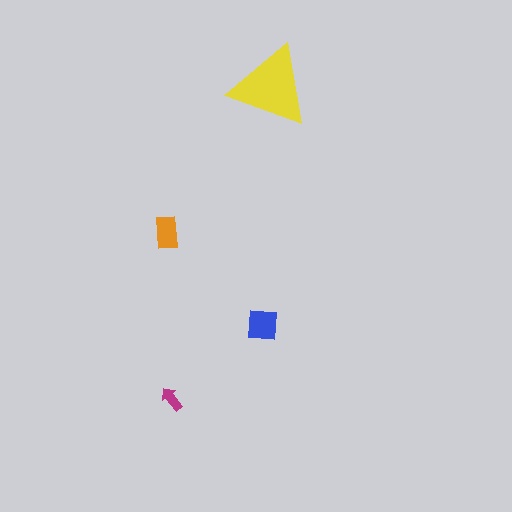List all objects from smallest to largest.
The magenta arrow, the orange rectangle, the blue square, the yellow triangle.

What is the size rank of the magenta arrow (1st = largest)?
4th.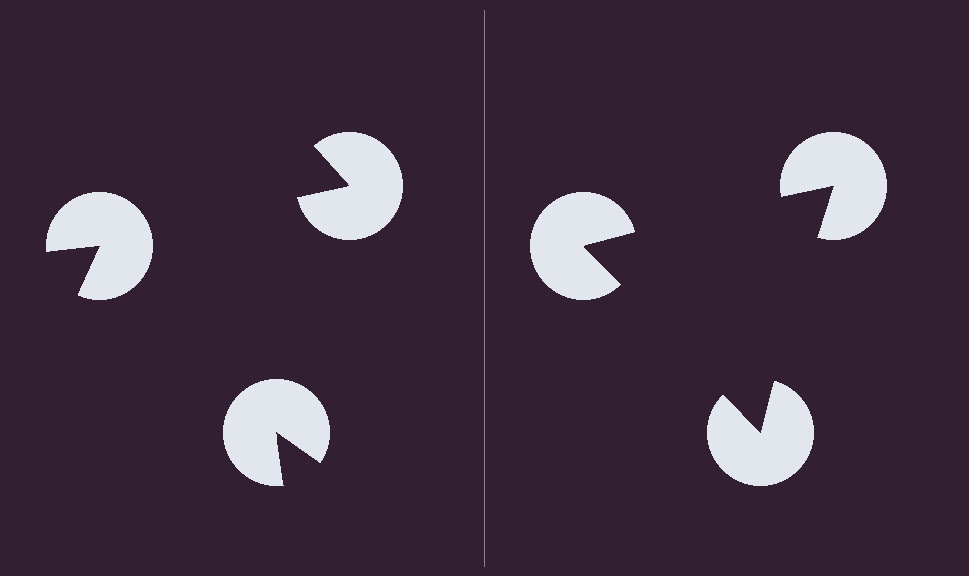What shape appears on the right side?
An illusory triangle.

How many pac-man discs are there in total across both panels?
6 — 3 on each side.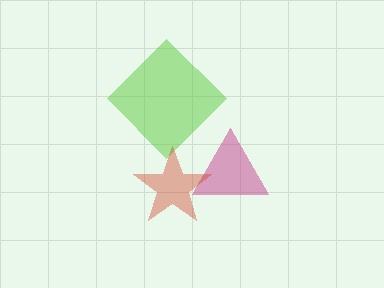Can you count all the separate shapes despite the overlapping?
Yes, there are 3 separate shapes.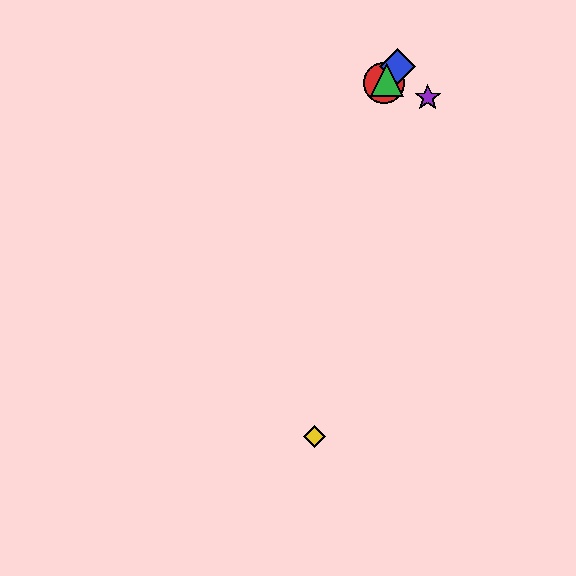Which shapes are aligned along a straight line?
The red circle, the blue diamond, the green triangle are aligned along a straight line.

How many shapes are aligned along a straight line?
3 shapes (the red circle, the blue diamond, the green triangle) are aligned along a straight line.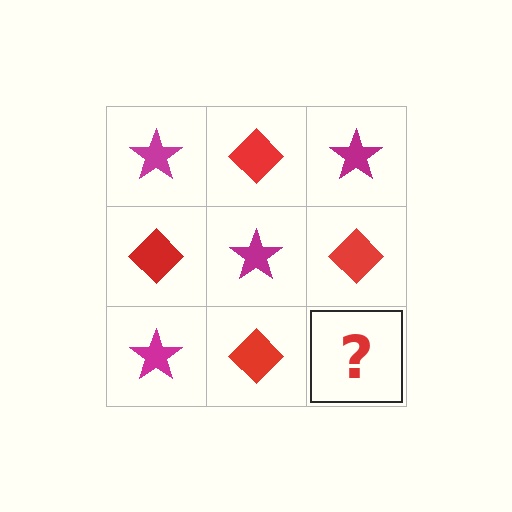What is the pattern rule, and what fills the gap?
The rule is that it alternates magenta star and red diamond in a checkerboard pattern. The gap should be filled with a magenta star.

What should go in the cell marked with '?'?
The missing cell should contain a magenta star.